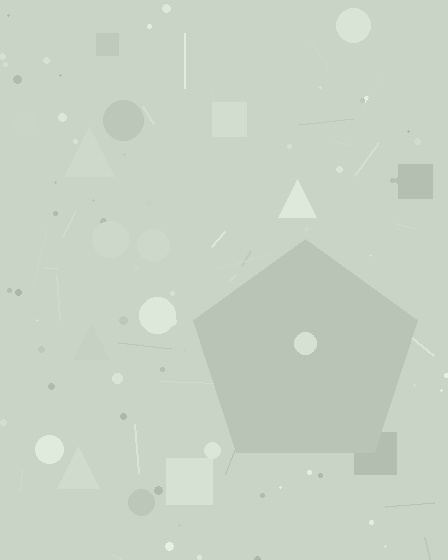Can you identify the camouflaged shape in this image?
The camouflaged shape is a pentagon.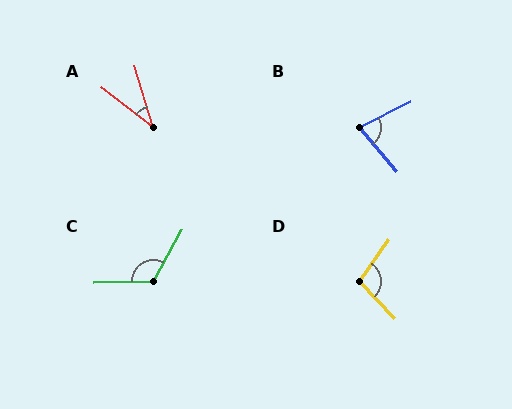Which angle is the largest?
C, at approximately 120 degrees.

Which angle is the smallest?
A, at approximately 36 degrees.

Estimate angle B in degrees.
Approximately 77 degrees.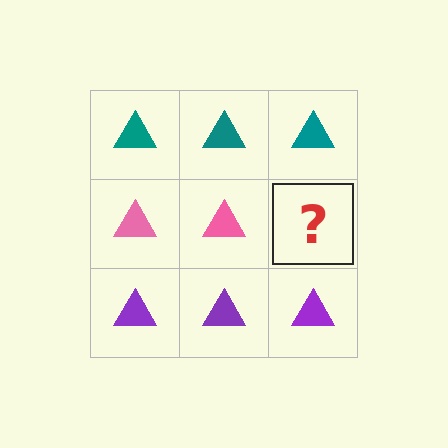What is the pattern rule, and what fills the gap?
The rule is that each row has a consistent color. The gap should be filled with a pink triangle.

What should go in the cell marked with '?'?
The missing cell should contain a pink triangle.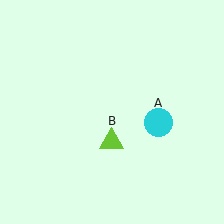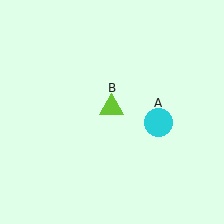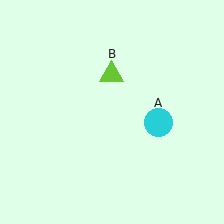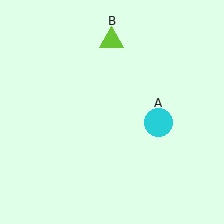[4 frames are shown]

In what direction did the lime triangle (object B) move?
The lime triangle (object B) moved up.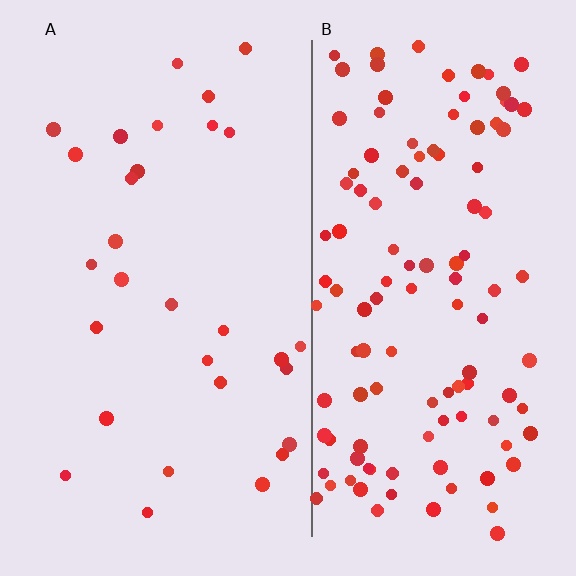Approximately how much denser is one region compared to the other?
Approximately 4.0× — region B over region A.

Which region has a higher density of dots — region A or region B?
B (the right).